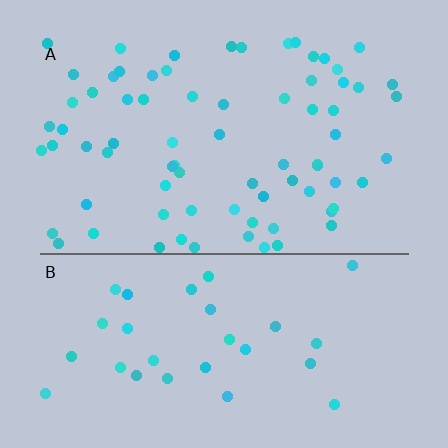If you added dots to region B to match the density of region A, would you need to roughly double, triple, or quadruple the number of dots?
Approximately double.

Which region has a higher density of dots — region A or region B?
A (the top).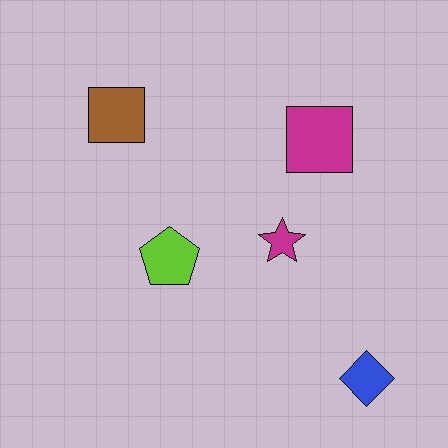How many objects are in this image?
There are 5 objects.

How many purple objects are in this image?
There are no purple objects.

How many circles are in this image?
There are no circles.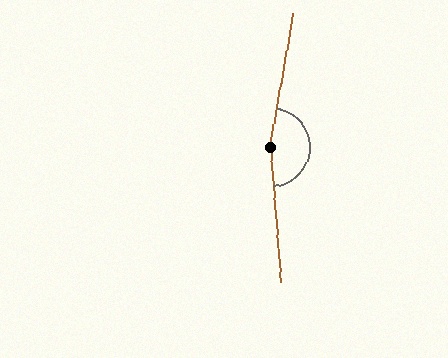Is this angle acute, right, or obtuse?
It is obtuse.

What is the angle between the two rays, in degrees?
Approximately 166 degrees.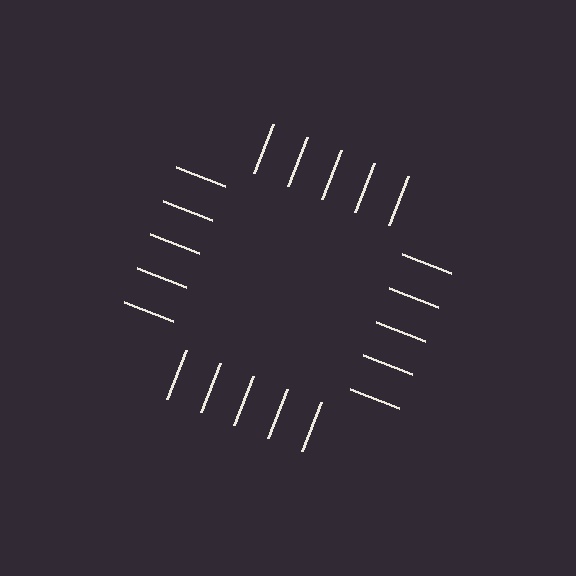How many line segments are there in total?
20 — 5 along each of the 4 edges.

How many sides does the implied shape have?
4 sides — the line-ends trace a square.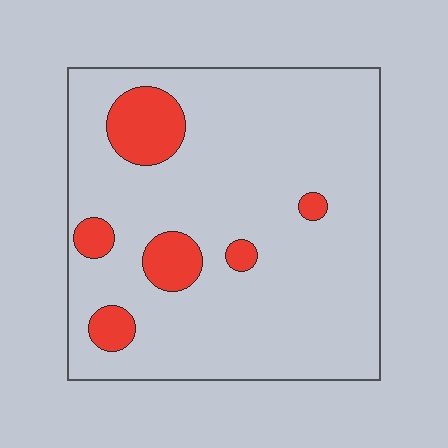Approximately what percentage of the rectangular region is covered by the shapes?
Approximately 15%.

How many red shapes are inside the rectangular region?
6.